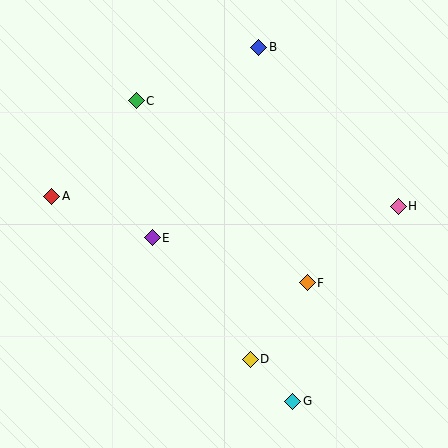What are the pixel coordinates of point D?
Point D is at (250, 359).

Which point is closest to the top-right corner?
Point B is closest to the top-right corner.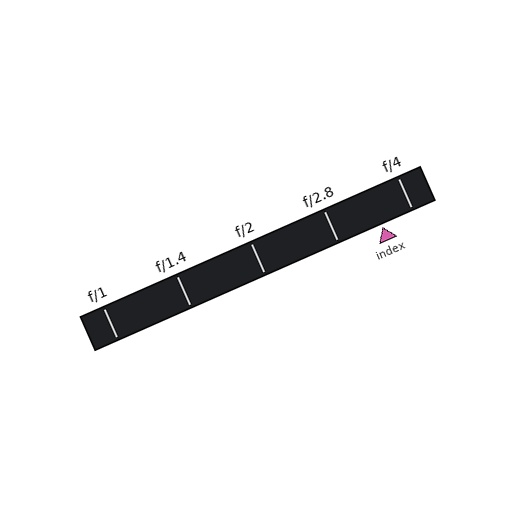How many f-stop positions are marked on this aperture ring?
There are 5 f-stop positions marked.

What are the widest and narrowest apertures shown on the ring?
The widest aperture shown is f/1 and the narrowest is f/4.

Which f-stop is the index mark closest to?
The index mark is closest to f/4.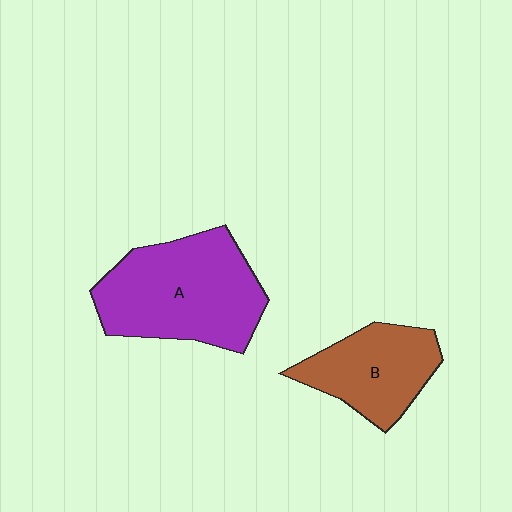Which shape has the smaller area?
Shape B (brown).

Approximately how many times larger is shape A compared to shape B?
Approximately 1.6 times.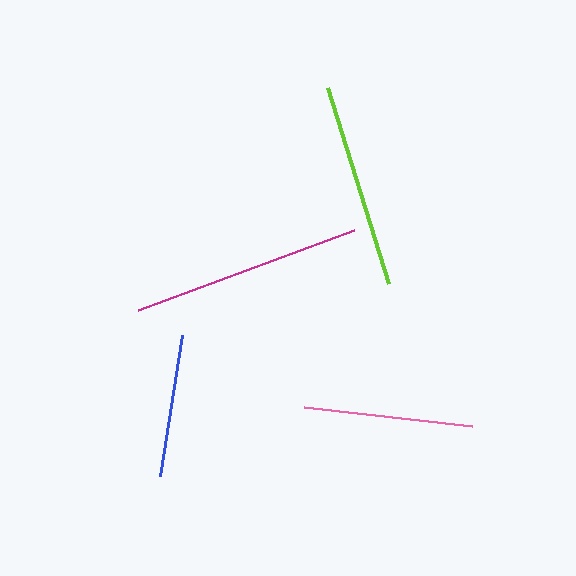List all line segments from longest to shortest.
From longest to shortest: magenta, lime, pink, blue.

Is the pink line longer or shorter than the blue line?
The pink line is longer than the blue line.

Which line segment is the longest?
The magenta line is the longest at approximately 230 pixels.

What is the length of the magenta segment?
The magenta segment is approximately 230 pixels long.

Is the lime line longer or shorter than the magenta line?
The magenta line is longer than the lime line.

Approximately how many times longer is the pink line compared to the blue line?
The pink line is approximately 1.2 times the length of the blue line.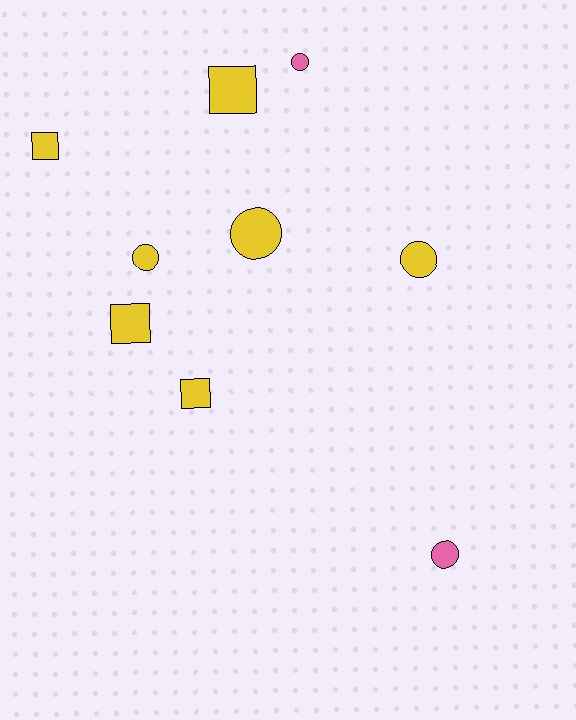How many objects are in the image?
There are 9 objects.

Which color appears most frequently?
Yellow, with 7 objects.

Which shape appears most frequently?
Circle, with 5 objects.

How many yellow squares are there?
There are 4 yellow squares.